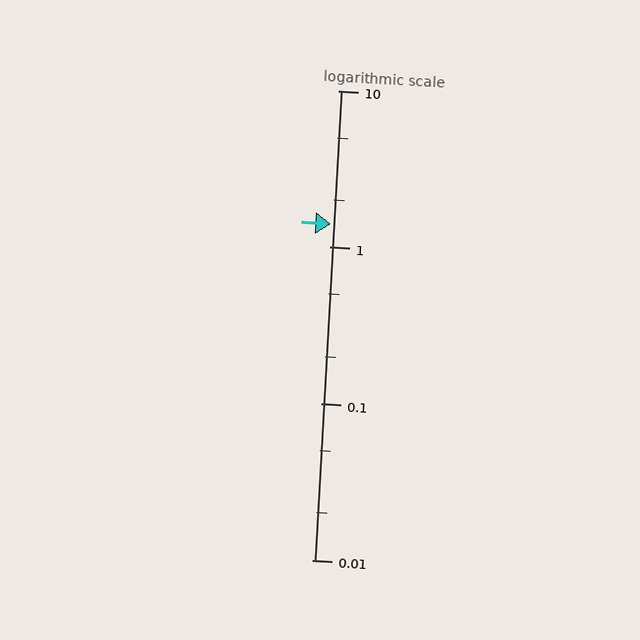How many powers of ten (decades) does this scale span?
The scale spans 3 decades, from 0.01 to 10.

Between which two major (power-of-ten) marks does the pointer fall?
The pointer is between 1 and 10.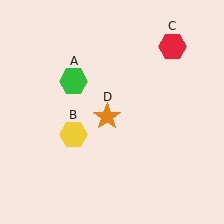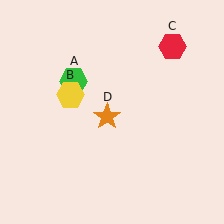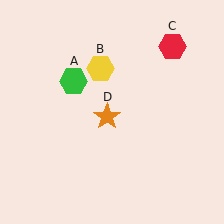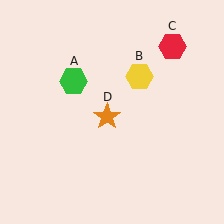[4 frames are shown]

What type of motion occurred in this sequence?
The yellow hexagon (object B) rotated clockwise around the center of the scene.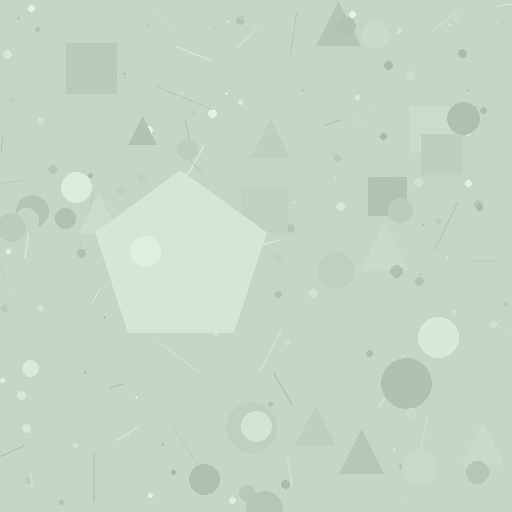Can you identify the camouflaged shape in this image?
The camouflaged shape is a pentagon.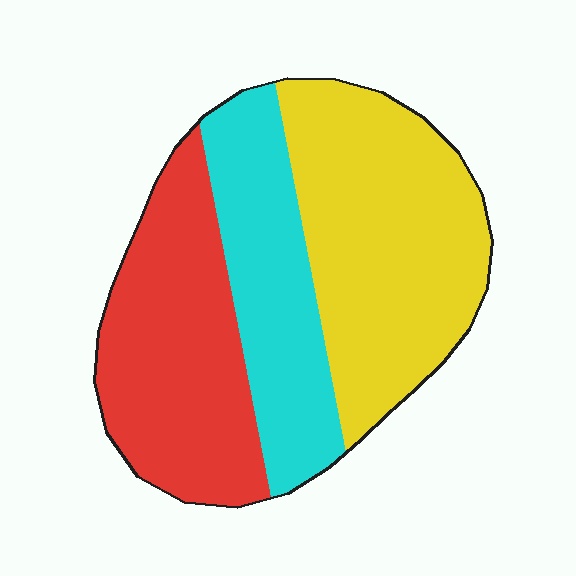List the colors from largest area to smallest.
From largest to smallest: yellow, red, cyan.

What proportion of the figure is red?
Red covers about 35% of the figure.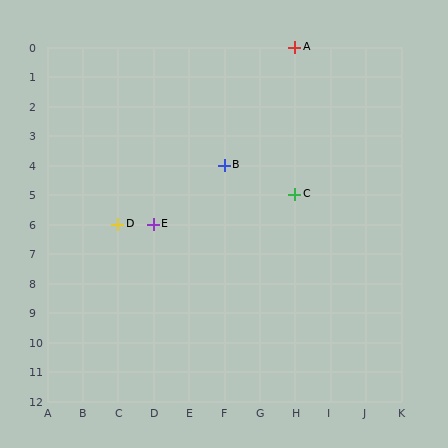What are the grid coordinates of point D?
Point D is at grid coordinates (C, 6).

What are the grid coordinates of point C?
Point C is at grid coordinates (H, 5).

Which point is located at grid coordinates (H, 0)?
Point A is at (H, 0).